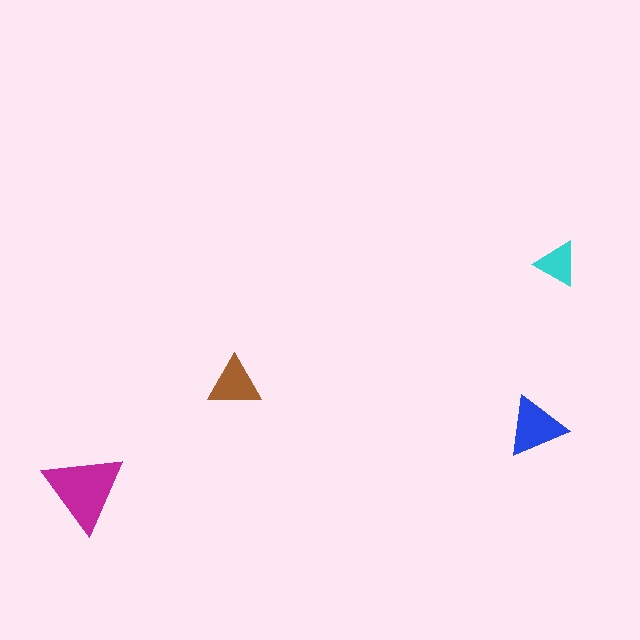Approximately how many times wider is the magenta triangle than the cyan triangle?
About 2 times wider.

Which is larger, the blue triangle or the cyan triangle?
The blue one.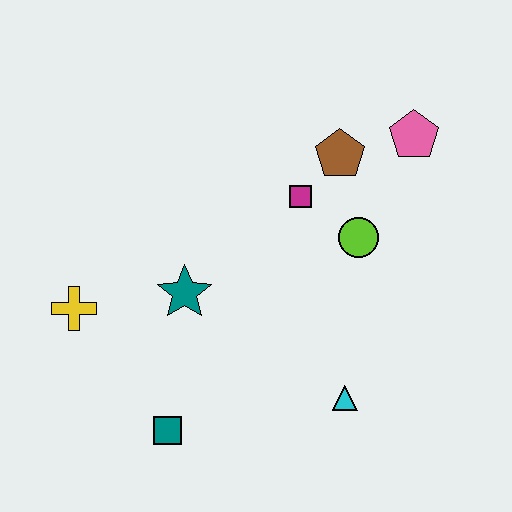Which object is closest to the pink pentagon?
The brown pentagon is closest to the pink pentagon.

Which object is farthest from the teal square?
The pink pentagon is farthest from the teal square.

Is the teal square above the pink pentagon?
No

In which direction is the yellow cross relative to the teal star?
The yellow cross is to the left of the teal star.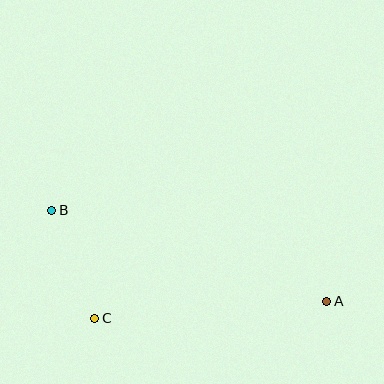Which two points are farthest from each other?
Points A and B are farthest from each other.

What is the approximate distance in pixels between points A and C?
The distance between A and C is approximately 233 pixels.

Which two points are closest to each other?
Points B and C are closest to each other.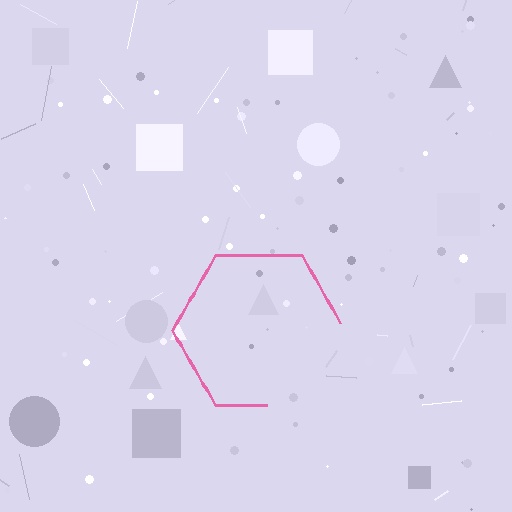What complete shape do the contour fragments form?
The contour fragments form a hexagon.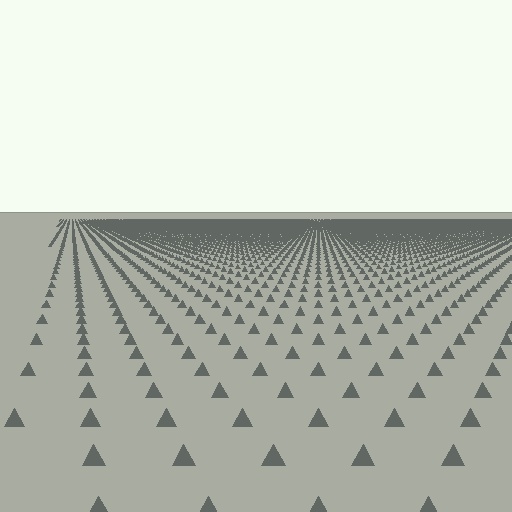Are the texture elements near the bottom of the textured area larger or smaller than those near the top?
Larger. Near the bottom, elements are closer to the viewer and appear at a bigger on-screen size.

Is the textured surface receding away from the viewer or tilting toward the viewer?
The surface is receding away from the viewer. Texture elements get smaller and denser toward the top.